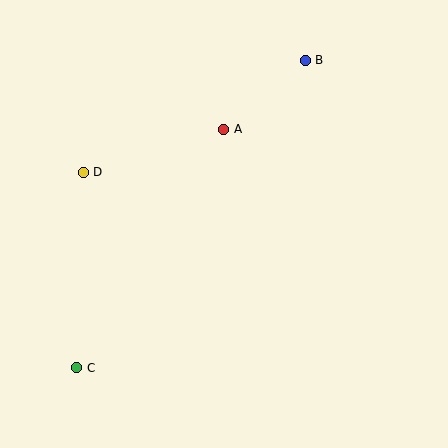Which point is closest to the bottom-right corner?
Point C is closest to the bottom-right corner.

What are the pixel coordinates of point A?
Point A is at (224, 129).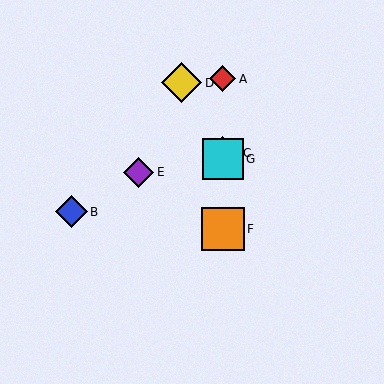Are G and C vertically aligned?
Yes, both are at x≈223.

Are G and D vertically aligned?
No, G is at x≈223 and D is at x≈182.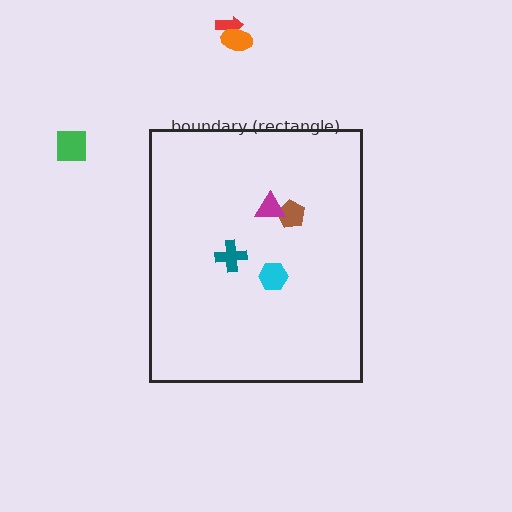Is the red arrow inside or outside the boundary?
Outside.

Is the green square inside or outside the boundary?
Outside.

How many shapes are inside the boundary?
4 inside, 3 outside.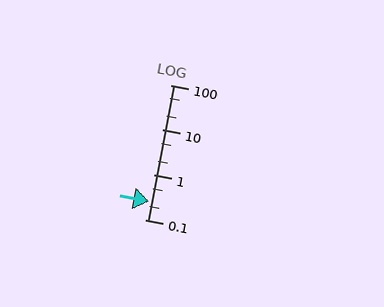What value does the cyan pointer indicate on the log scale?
The pointer indicates approximately 0.26.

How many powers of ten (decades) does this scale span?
The scale spans 3 decades, from 0.1 to 100.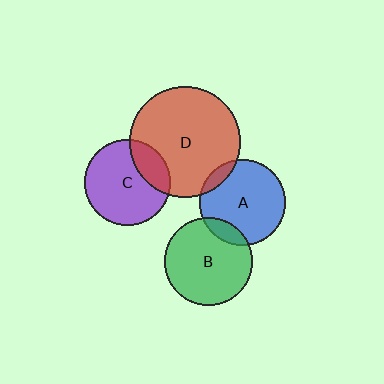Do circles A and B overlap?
Yes.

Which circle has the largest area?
Circle D (red).